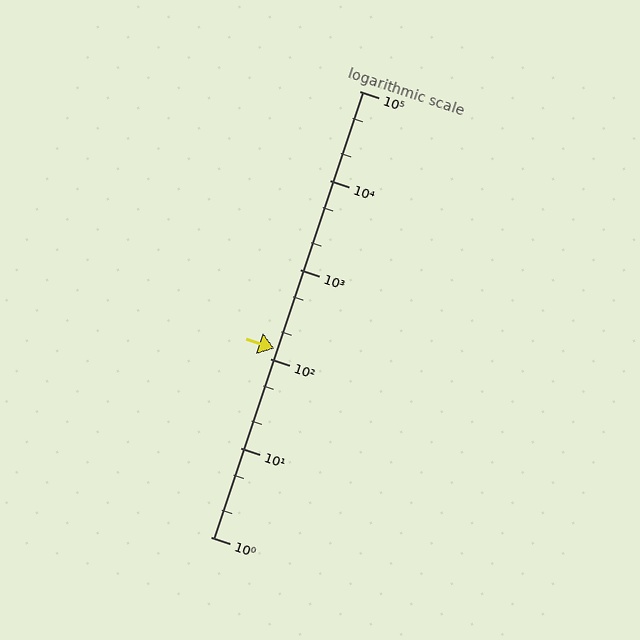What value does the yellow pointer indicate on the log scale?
The pointer indicates approximately 130.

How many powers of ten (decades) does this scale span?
The scale spans 5 decades, from 1 to 100000.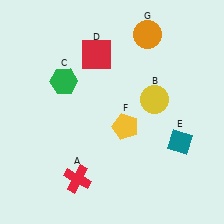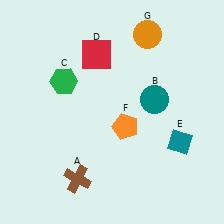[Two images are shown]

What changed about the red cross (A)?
In Image 1, A is red. In Image 2, it changed to brown.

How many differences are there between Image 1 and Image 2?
There are 3 differences between the two images.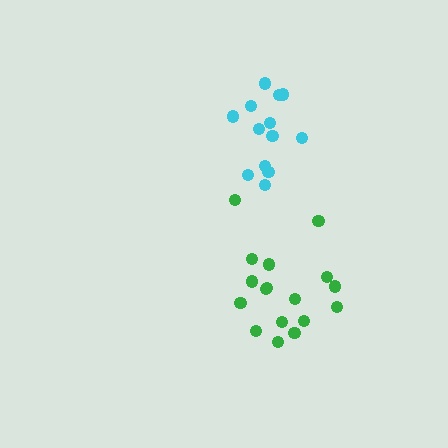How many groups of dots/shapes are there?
There are 2 groups.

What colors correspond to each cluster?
The clusters are colored: green, cyan.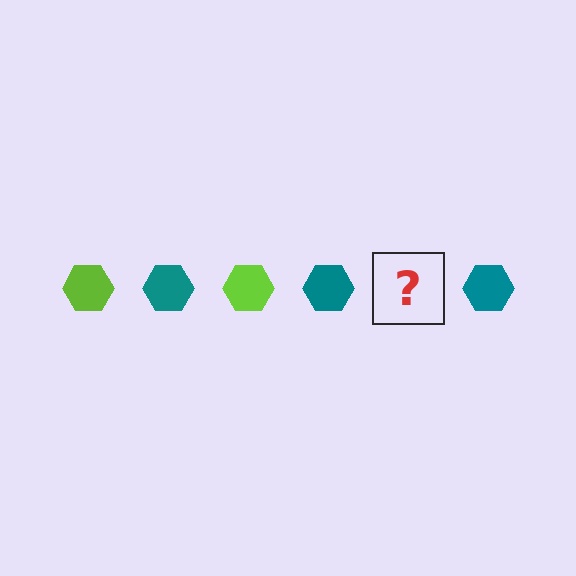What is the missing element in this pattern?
The missing element is a lime hexagon.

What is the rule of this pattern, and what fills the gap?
The rule is that the pattern cycles through lime, teal hexagons. The gap should be filled with a lime hexagon.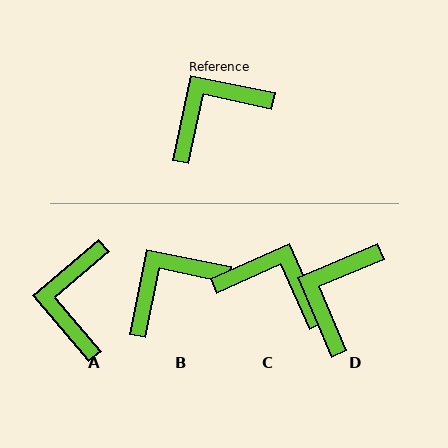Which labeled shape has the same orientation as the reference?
B.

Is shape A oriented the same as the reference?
No, it is off by about 52 degrees.